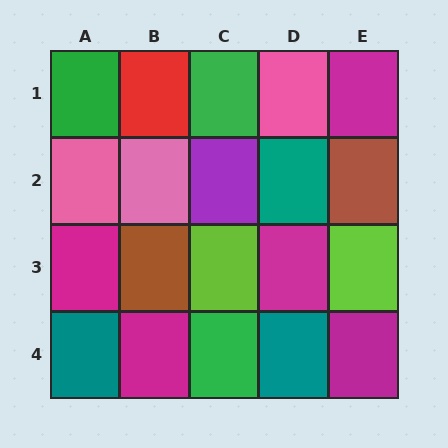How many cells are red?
1 cell is red.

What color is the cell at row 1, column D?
Pink.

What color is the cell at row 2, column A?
Pink.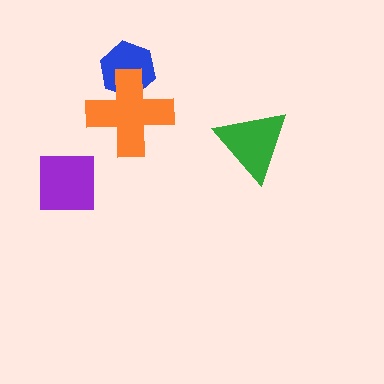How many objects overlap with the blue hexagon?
1 object overlaps with the blue hexagon.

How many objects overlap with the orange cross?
1 object overlaps with the orange cross.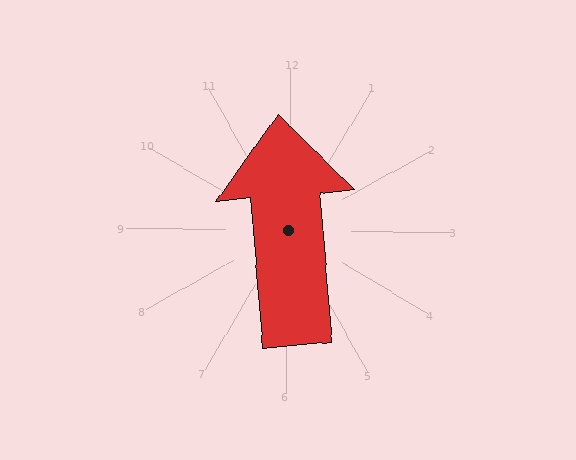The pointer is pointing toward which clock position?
Roughly 12 o'clock.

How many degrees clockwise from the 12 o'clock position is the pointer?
Approximately 354 degrees.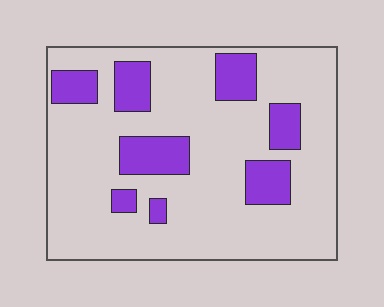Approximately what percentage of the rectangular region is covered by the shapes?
Approximately 20%.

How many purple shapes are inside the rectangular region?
8.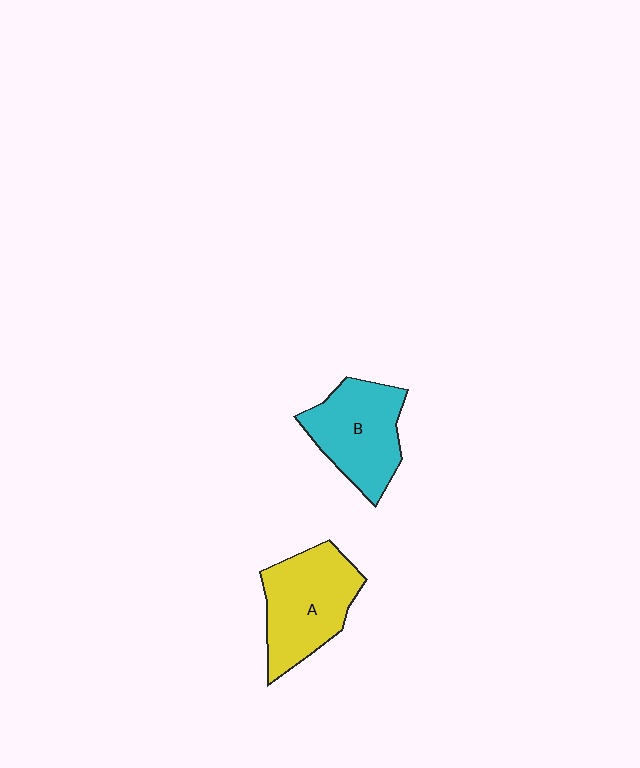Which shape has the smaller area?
Shape B (cyan).